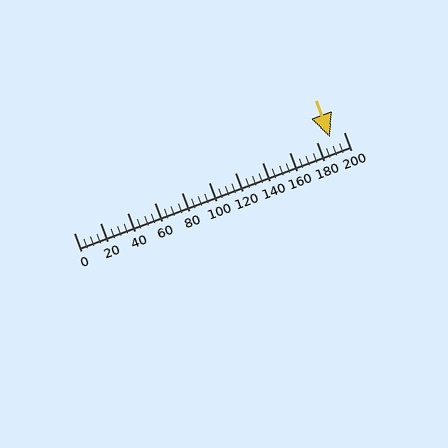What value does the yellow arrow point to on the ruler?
The yellow arrow points to approximately 190.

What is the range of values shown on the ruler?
The ruler shows values from 0 to 200.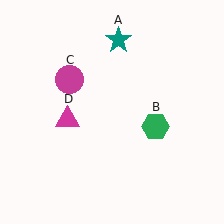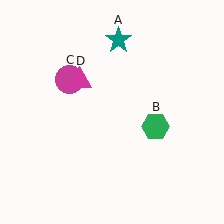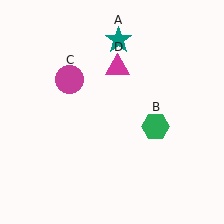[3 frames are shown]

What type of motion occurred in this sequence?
The magenta triangle (object D) rotated clockwise around the center of the scene.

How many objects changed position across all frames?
1 object changed position: magenta triangle (object D).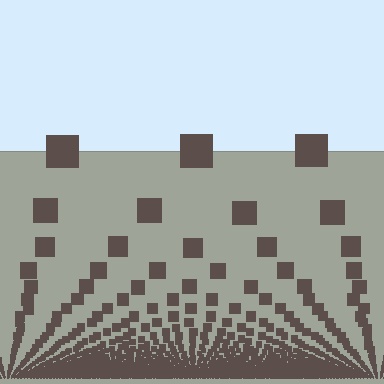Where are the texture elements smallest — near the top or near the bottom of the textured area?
Near the bottom.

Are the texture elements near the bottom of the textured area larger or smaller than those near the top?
Smaller. The gradient is inverted — elements near the bottom are smaller and denser.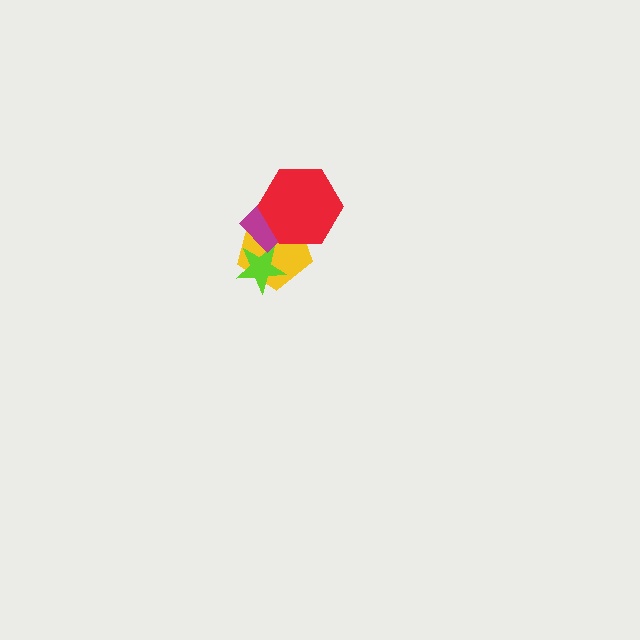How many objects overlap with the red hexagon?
2 objects overlap with the red hexagon.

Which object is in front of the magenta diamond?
The red hexagon is in front of the magenta diamond.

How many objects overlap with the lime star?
2 objects overlap with the lime star.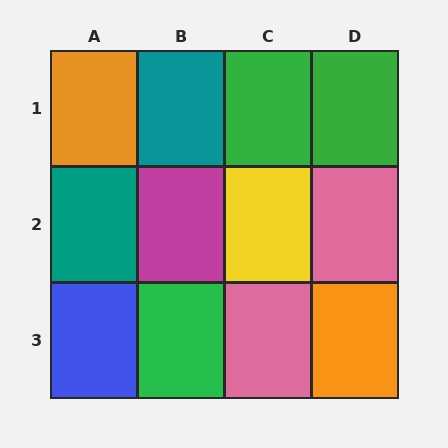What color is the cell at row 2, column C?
Yellow.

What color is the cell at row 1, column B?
Teal.